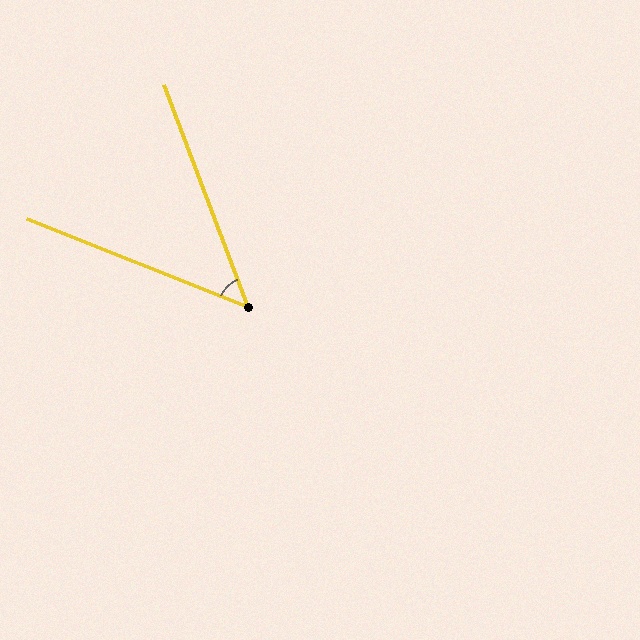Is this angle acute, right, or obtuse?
It is acute.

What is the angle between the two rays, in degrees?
Approximately 48 degrees.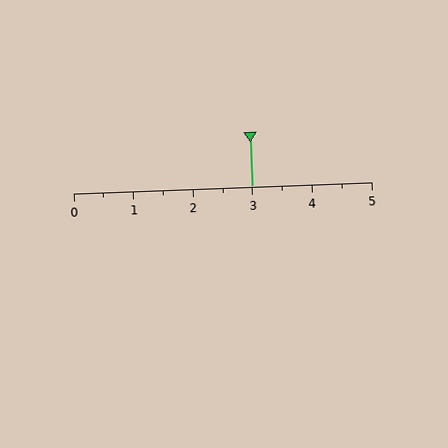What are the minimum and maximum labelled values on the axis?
The axis runs from 0 to 5.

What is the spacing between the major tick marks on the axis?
The major ticks are spaced 1 apart.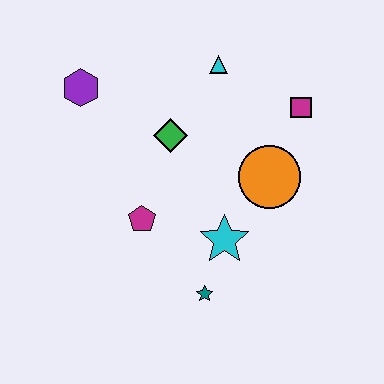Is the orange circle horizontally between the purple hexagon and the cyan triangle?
No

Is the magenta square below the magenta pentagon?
No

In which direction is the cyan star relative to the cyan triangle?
The cyan star is below the cyan triangle.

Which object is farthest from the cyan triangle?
The teal star is farthest from the cyan triangle.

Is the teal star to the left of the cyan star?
Yes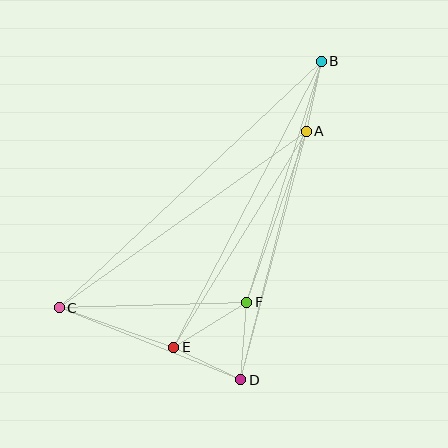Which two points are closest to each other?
Points A and B are closest to each other.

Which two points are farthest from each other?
Points B and C are farthest from each other.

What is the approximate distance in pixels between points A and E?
The distance between A and E is approximately 253 pixels.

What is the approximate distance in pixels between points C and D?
The distance between C and D is approximately 195 pixels.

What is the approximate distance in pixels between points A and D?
The distance between A and D is approximately 257 pixels.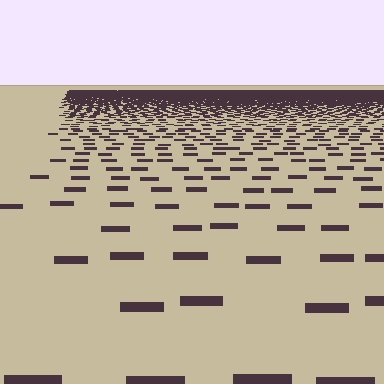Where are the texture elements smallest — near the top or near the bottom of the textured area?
Near the top.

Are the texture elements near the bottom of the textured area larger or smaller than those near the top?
Larger. Near the bottom, elements are closer to the viewer and appear at a bigger on-screen size.